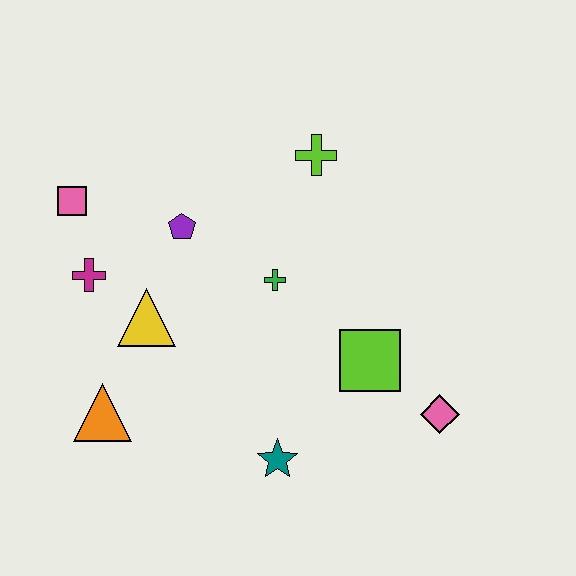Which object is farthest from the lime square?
The pink square is farthest from the lime square.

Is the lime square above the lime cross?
No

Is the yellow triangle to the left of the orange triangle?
No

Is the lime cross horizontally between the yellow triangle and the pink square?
No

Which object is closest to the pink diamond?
The lime square is closest to the pink diamond.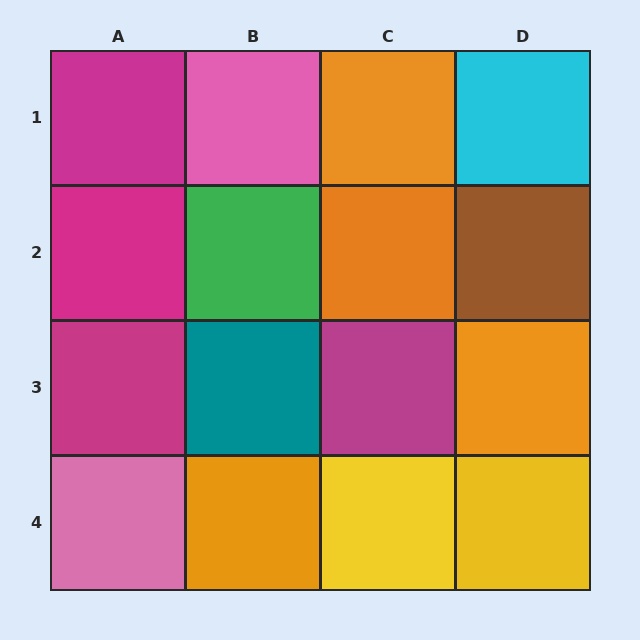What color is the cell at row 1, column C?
Orange.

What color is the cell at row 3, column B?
Teal.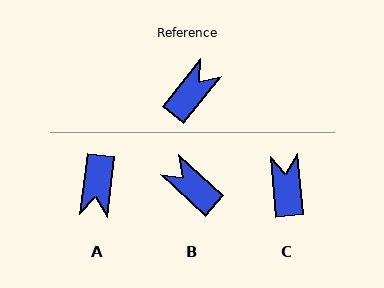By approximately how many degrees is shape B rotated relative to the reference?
Approximately 87 degrees counter-clockwise.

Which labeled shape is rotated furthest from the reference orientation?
A, about 148 degrees away.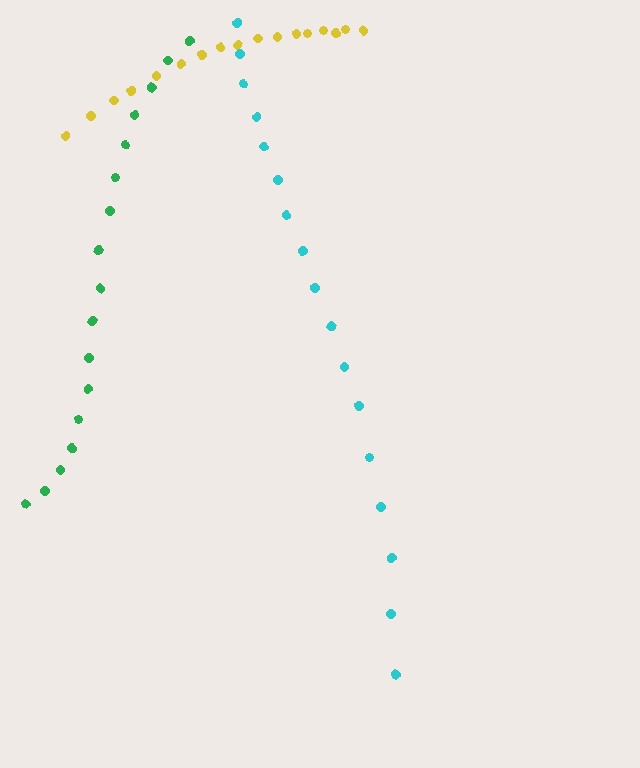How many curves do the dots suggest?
There are 3 distinct paths.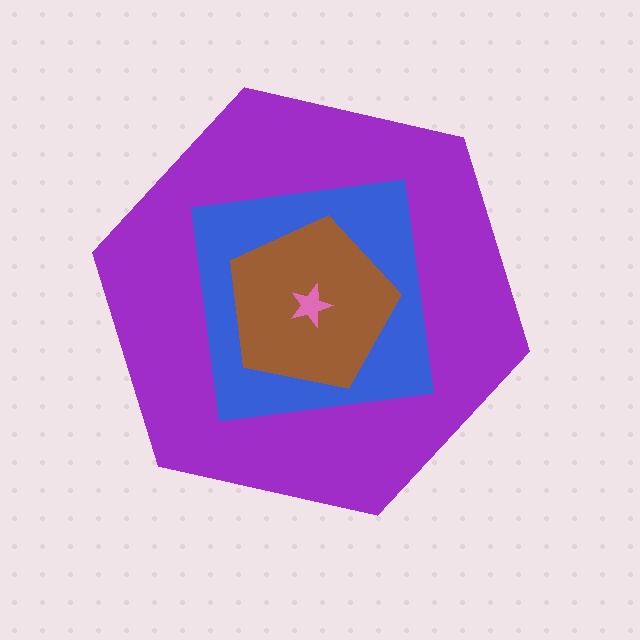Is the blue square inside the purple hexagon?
Yes.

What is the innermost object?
The pink star.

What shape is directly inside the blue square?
The brown pentagon.